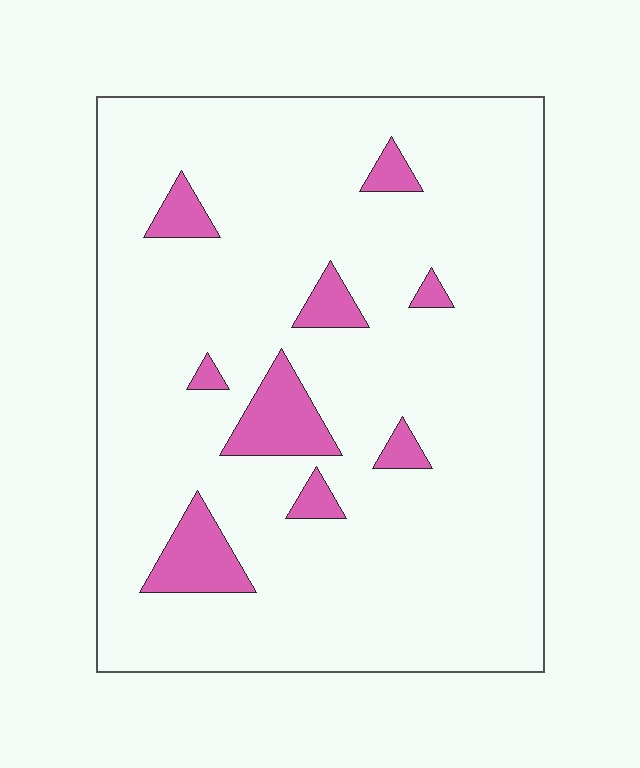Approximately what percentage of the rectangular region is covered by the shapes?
Approximately 10%.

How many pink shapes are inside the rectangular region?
9.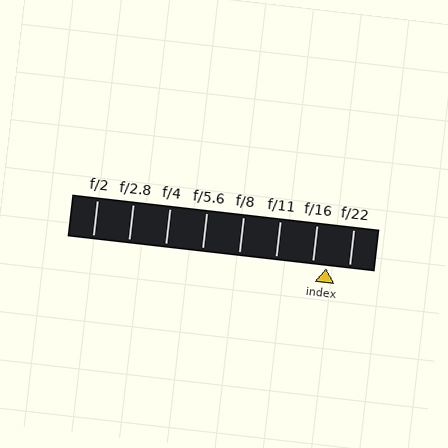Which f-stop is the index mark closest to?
The index mark is closest to f/16.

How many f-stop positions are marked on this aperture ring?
There are 8 f-stop positions marked.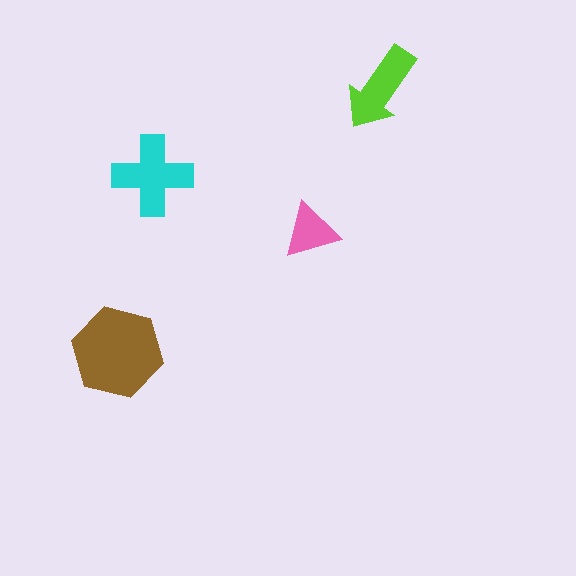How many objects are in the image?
There are 4 objects in the image.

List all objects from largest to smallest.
The brown hexagon, the cyan cross, the lime arrow, the pink triangle.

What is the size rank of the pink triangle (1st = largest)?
4th.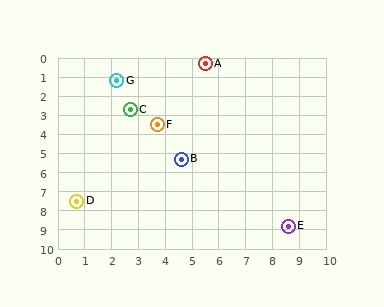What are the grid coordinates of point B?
Point B is at approximately (4.6, 5.3).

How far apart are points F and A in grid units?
Points F and A are about 3.7 grid units apart.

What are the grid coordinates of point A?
Point A is at approximately (5.5, 0.3).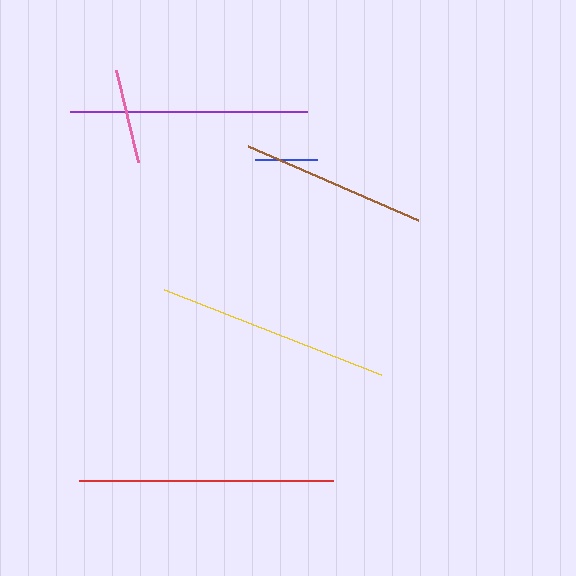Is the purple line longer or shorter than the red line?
The red line is longer than the purple line.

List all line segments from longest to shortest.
From longest to shortest: red, purple, yellow, brown, pink, blue.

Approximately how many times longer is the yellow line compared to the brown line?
The yellow line is approximately 1.3 times the length of the brown line.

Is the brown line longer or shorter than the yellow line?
The yellow line is longer than the brown line.